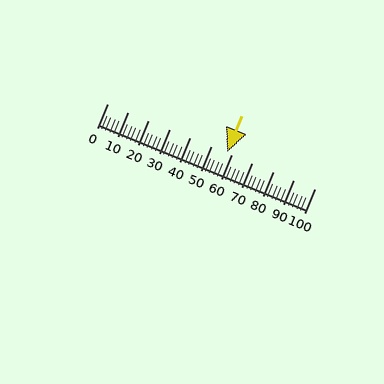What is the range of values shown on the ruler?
The ruler shows values from 0 to 100.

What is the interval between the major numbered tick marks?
The major tick marks are spaced 10 units apart.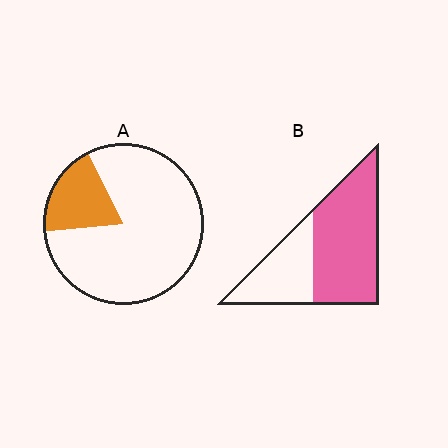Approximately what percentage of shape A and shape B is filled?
A is approximately 20% and B is approximately 65%.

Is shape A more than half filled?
No.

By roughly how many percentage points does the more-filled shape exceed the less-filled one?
By roughly 45 percentage points (B over A).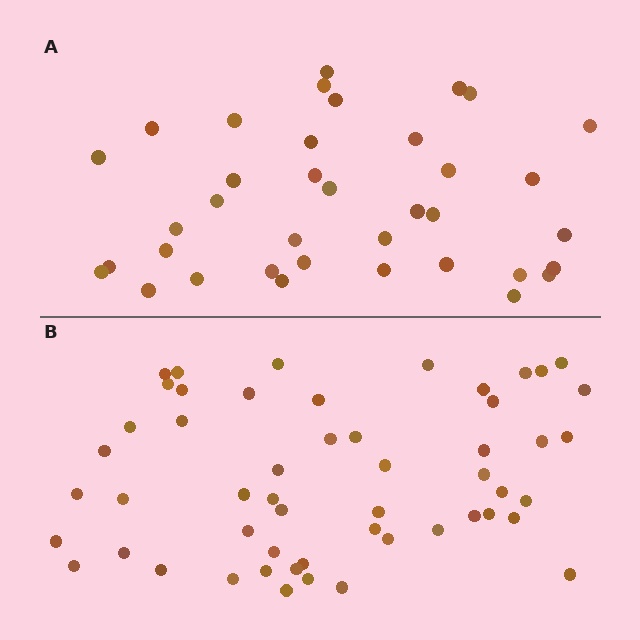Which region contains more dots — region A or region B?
Region B (the bottom region) has more dots.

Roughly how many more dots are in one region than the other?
Region B has approximately 15 more dots than region A.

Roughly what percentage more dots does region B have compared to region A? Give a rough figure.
About 45% more.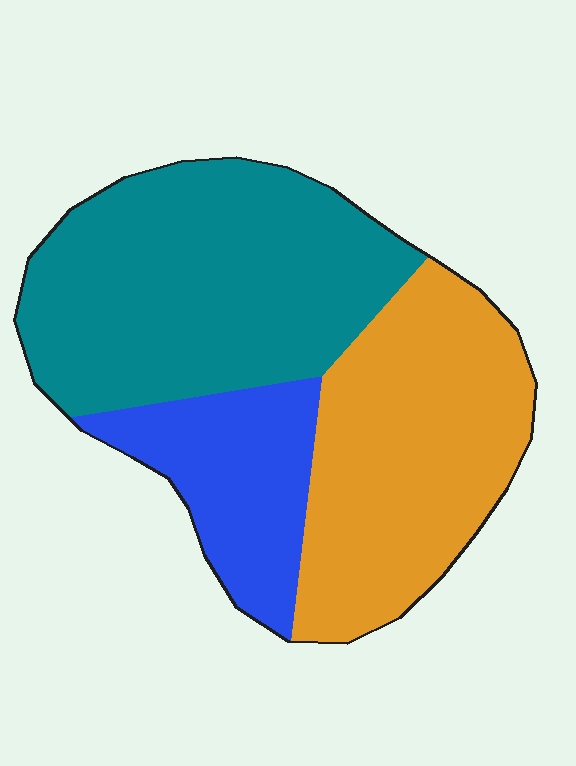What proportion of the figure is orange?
Orange takes up between a quarter and a half of the figure.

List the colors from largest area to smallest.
From largest to smallest: teal, orange, blue.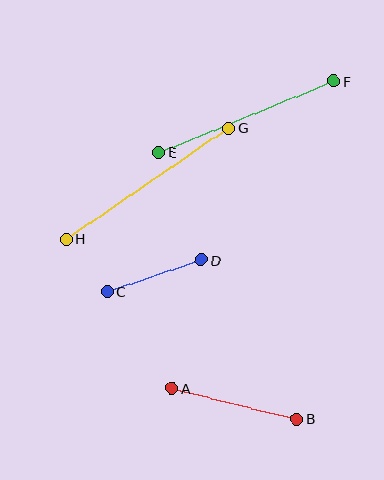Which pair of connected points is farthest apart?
Points G and H are farthest apart.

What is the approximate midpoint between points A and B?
The midpoint is at approximately (234, 403) pixels.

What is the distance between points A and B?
The distance is approximately 128 pixels.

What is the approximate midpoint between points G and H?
The midpoint is at approximately (147, 184) pixels.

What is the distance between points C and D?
The distance is approximately 99 pixels.